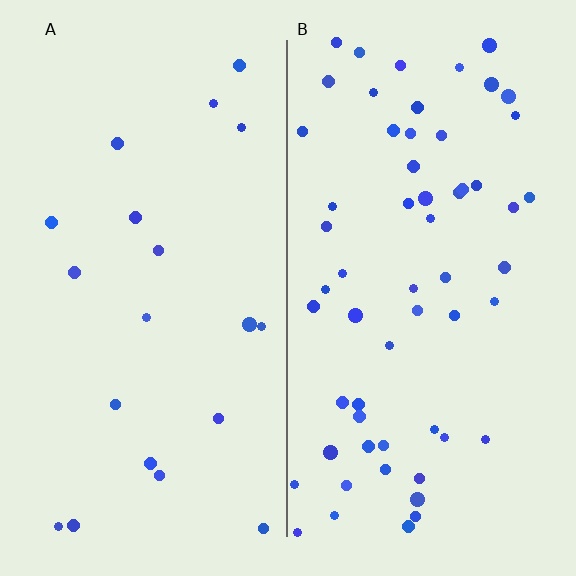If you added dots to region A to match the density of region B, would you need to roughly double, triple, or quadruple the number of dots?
Approximately triple.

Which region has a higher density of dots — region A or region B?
B (the right).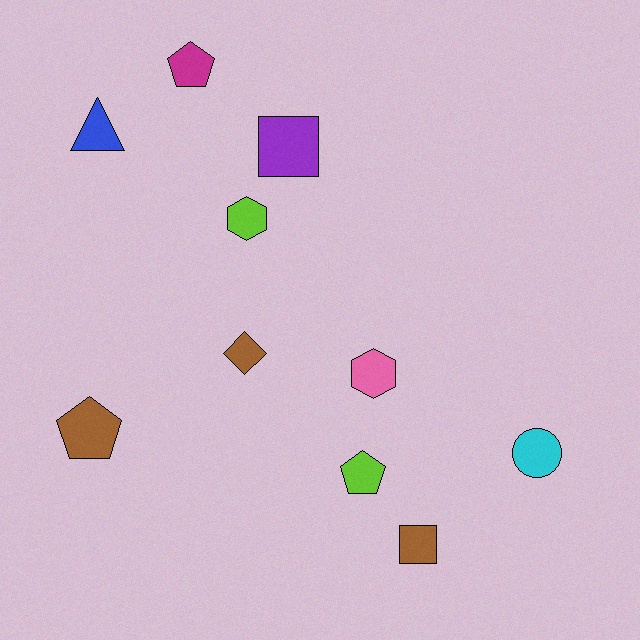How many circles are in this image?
There is 1 circle.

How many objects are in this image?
There are 10 objects.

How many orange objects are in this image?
There are no orange objects.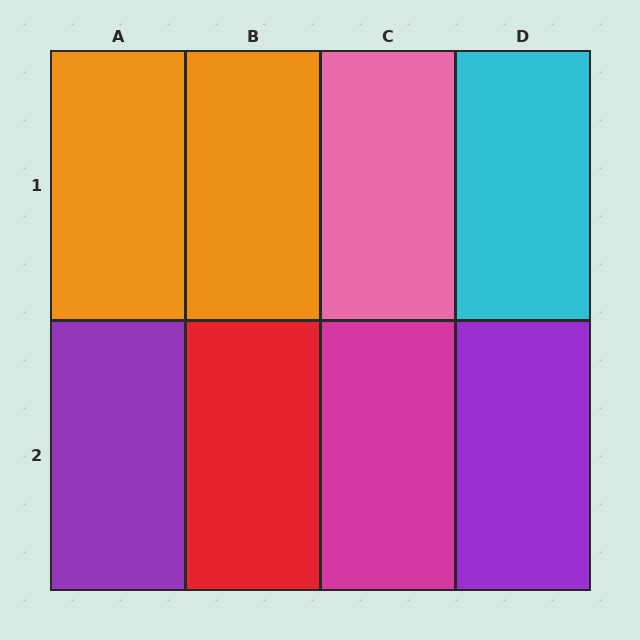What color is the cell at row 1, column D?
Cyan.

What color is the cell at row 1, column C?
Pink.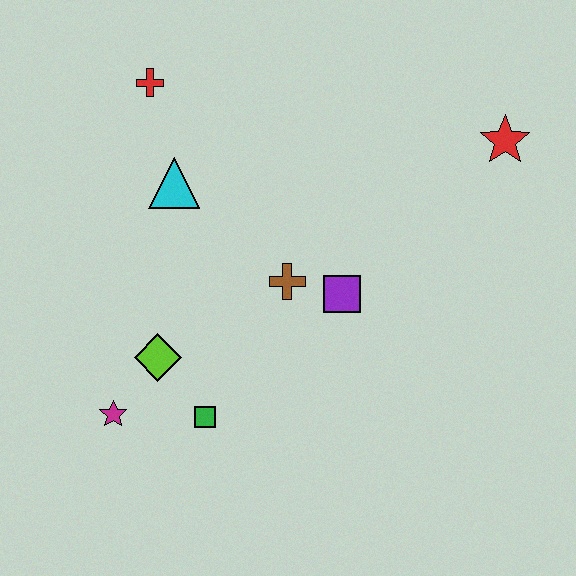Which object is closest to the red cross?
The cyan triangle is closest to the red cross.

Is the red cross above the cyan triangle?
Yes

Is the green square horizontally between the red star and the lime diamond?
Yes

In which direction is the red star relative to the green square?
The red star is to the right of the green square.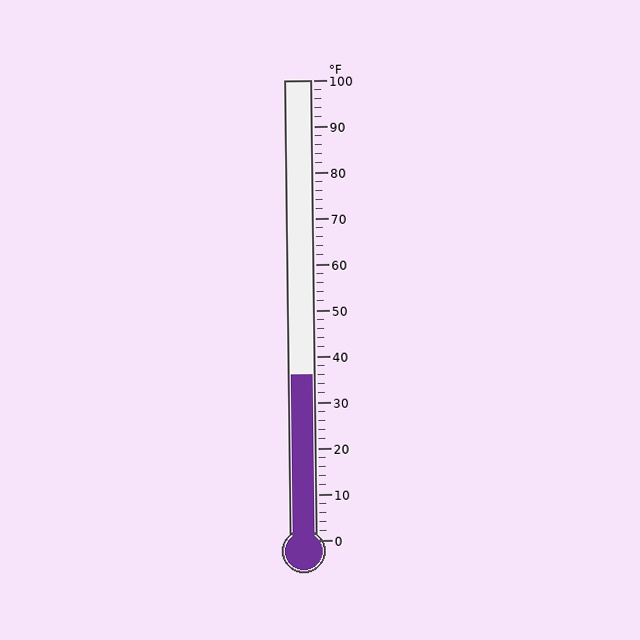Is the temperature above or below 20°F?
The temperature is above 20°F.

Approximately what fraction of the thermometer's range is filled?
The thermometer is filled to approximately 35% of its range.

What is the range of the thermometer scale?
The thermometer scale ranges from 0°F to 100°F.